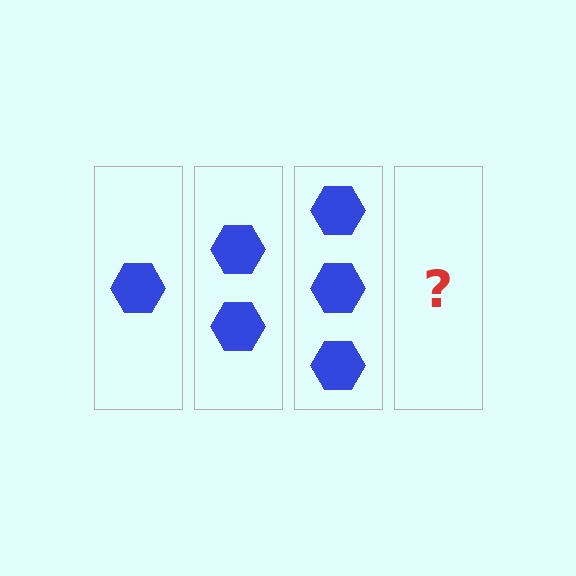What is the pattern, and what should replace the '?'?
The pattern is that each step adds one more hexagon. The '?' should be 4 hexagons.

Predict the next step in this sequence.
The next step is 4 hexagons.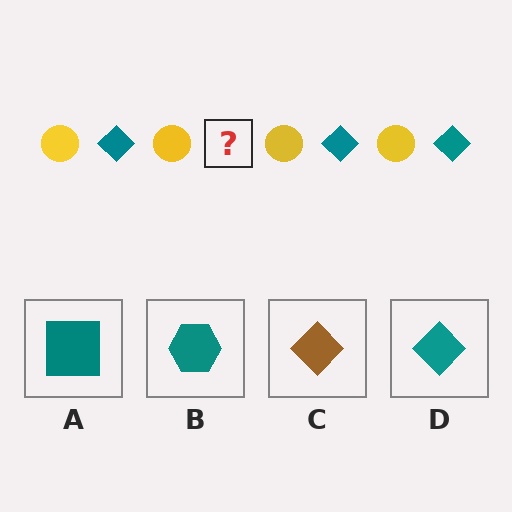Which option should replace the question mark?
Option D.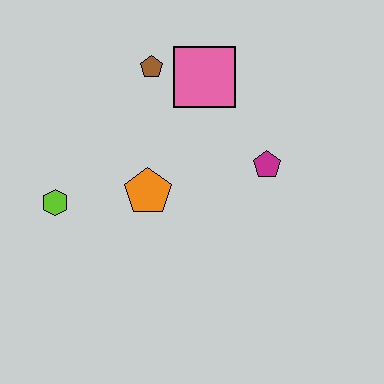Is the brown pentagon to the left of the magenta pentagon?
Yes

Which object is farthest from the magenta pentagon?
The lime hexagon is farthest from the magenta pentagon.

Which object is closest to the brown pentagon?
The pink square is closest to the brown pentagon.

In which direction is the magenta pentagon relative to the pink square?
The magenta pentagon is below the pink square.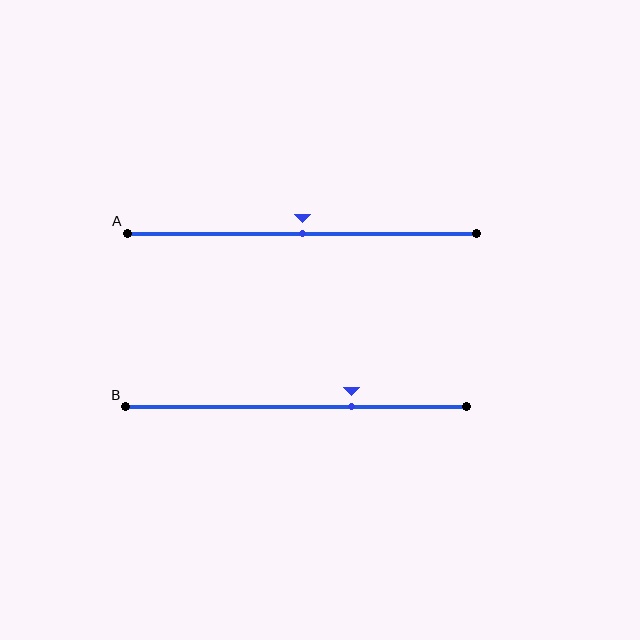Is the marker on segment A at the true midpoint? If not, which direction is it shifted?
Yes, the marker on segment A is at the true midpoint.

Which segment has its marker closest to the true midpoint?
Segment A has its marker closest to the true midpoint.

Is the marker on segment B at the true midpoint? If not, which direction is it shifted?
No, the marker on segment B is shifted to the right by about 16% of the segment length.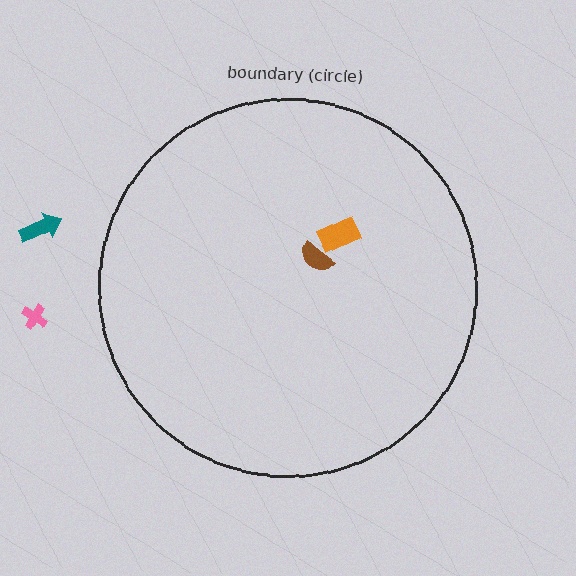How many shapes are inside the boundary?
2 inside, 2 outside.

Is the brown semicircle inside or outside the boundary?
Inside.